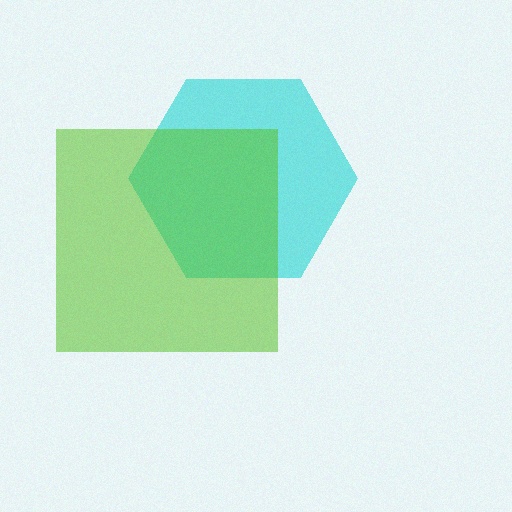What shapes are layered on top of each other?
The layered shapes are: a cyan hexagon, a lime square.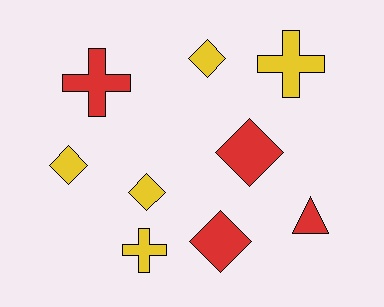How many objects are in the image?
There are 9 objects.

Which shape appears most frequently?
Diamond, with 5 objects.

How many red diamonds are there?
There are 2 red diamonds.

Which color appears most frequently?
Yellow, with 5 objects.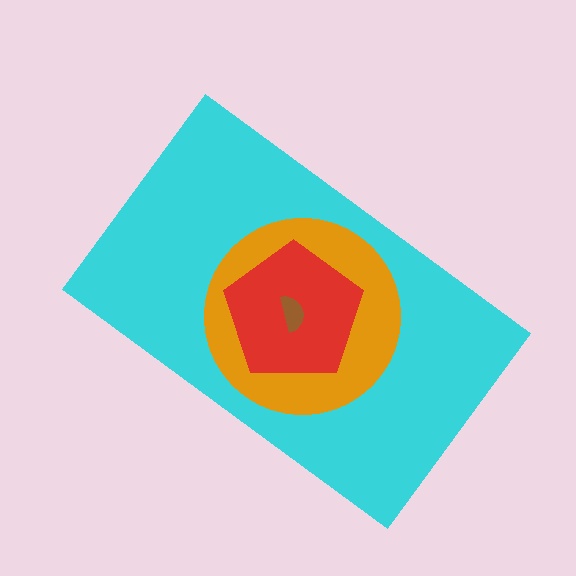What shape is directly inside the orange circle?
The red pentagon.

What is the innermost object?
The brown semicircle.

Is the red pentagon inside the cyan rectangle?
Yes.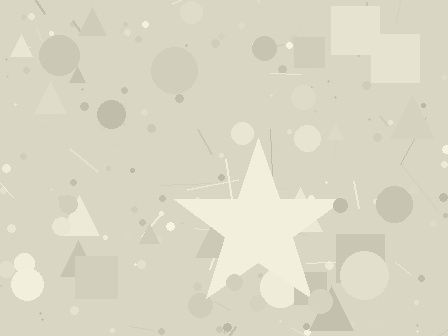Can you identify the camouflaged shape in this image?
The camouflaged shape is a star.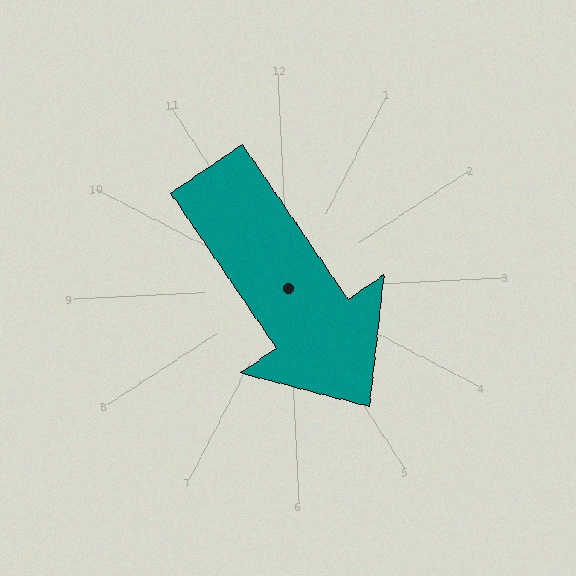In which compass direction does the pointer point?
Southeast.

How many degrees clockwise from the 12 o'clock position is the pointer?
Approximately 148 degrees.